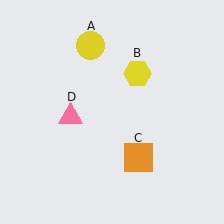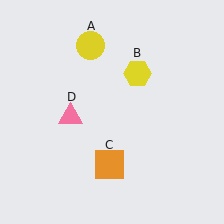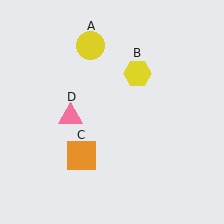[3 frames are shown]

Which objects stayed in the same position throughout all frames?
Yellow circle (object A) and yellow hexagon (object B) and pink triangle (object D) remained stationary.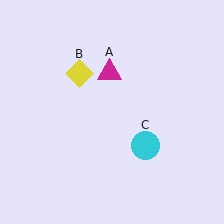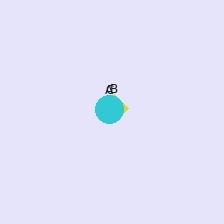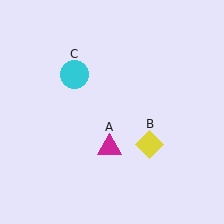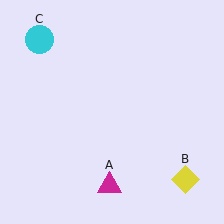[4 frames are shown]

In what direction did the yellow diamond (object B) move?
The yellow diamond (object B) moved down and to the right.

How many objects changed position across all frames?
3 objects changed position: magenta triangle (object A), yellow diamond (object B), cyan circle (object C).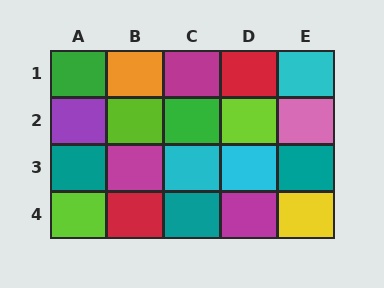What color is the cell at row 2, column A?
Purple.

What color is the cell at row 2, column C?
Green.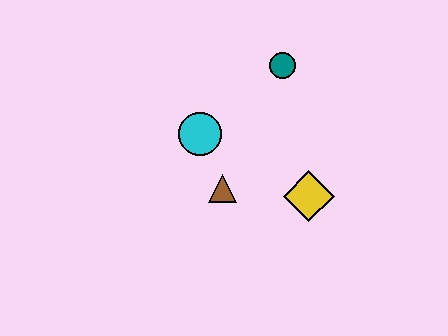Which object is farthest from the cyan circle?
The yellow diamond is farthest from the cyan circle.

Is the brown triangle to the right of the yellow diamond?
No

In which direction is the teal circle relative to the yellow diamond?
The teal circle is above the yellow diamond.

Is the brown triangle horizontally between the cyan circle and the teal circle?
Yes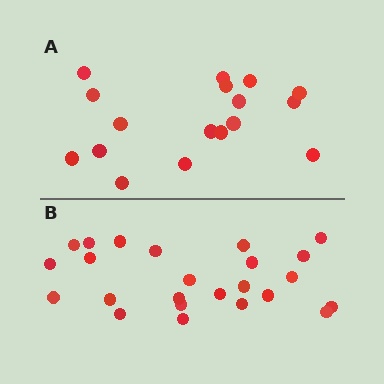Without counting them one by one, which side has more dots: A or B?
Region B (the bottom region) has more dots.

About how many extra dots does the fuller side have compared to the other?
Region B has roughly 8 or so more dots than region A.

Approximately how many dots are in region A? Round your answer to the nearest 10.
About 20 dots. (The exact count is 17, which rounds to 20.)